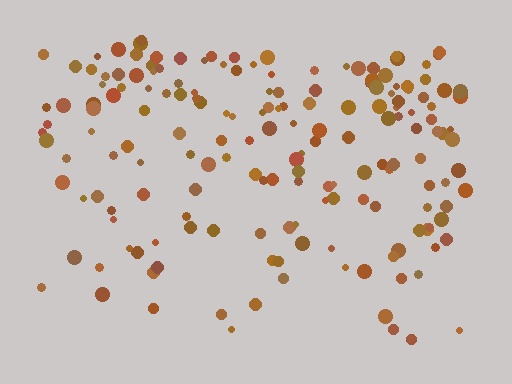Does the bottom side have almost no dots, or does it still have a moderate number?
Still a moderate number, just noticeably fewer than the top.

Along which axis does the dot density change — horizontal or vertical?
Vertical.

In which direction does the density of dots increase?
From bottom to top, with the top side densest.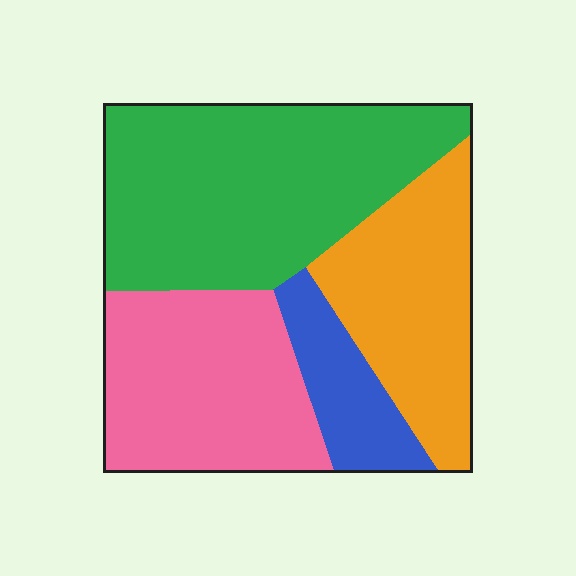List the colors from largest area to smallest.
From largest to smallest: green, pink, orange, blue.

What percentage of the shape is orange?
Orange covers about 25% of the shape.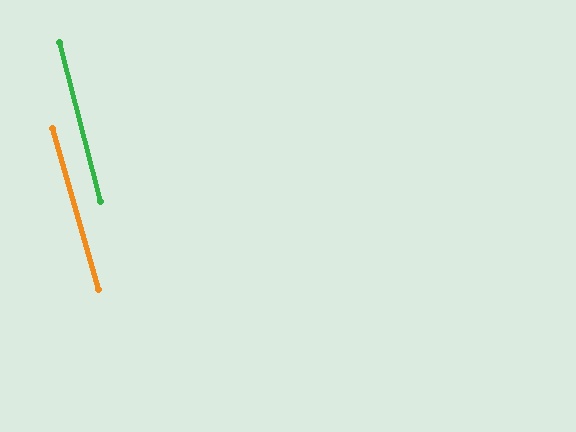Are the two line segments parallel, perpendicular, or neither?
Parallel — their directions differ by only 1.1°.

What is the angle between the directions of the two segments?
Approximately 1 degree.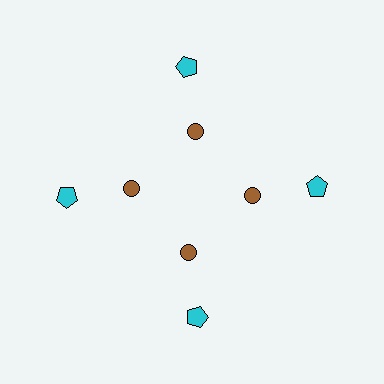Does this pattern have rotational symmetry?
Yes, this pattern has 4-fold rotational symmetry. It looks the same after rotating 90 degrees around the center.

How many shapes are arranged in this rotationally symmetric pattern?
There are 8 shapes, arranged in 4 groups of 2.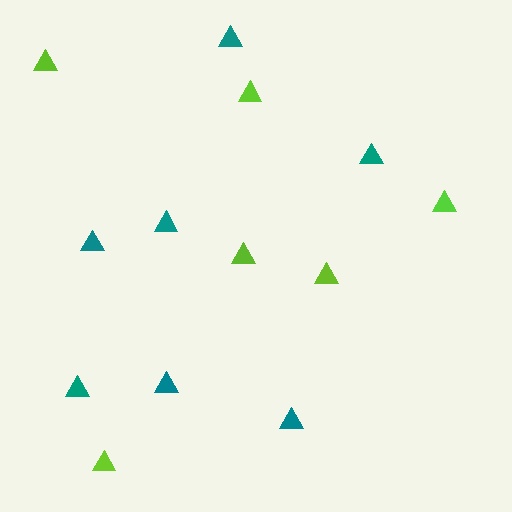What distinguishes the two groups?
There are 2 groups: one group of teal triangles (7) and one group of lime triangles (6).